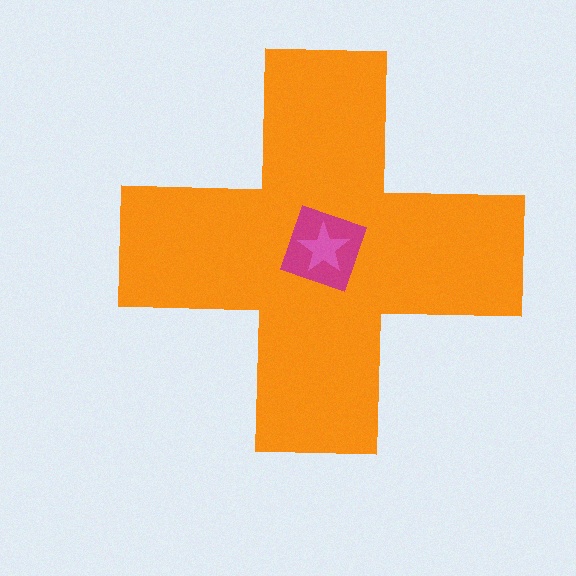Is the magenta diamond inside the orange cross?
Yes.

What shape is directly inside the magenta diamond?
The pink star.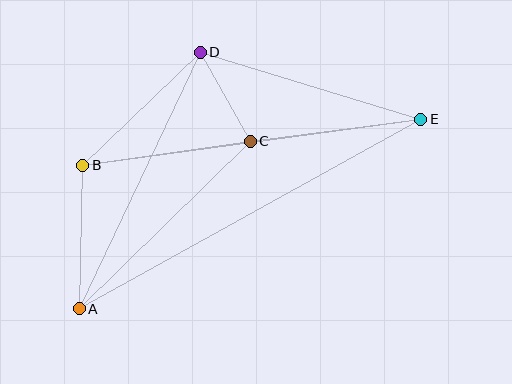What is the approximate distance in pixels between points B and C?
The distance between B and C is approximately 169 pixels.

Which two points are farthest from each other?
Points A and E are farthest from each other.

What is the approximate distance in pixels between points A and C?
The distance between A and C is approximately 239 pixels.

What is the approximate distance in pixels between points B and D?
The distance between B and D is approximately 163 pixels.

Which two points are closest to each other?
Points C and D are closest to each other.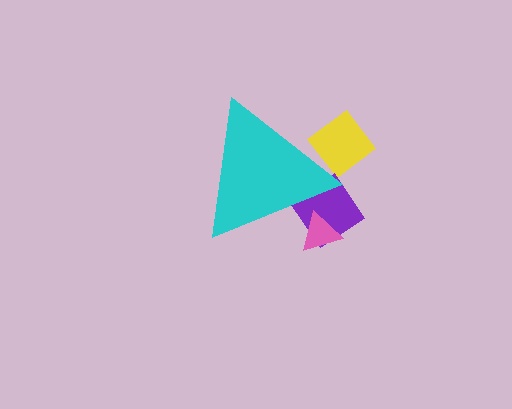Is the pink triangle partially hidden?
Yes, the pink triangle is partially hidden behind the cyan triangle.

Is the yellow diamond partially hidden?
Yes, the yellow diamond is partially hidden behind the cyan triangle.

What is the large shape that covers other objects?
A cyan triangle.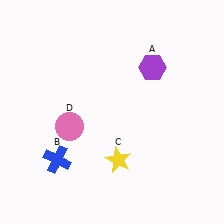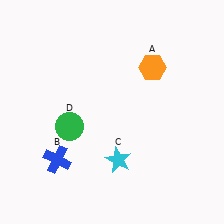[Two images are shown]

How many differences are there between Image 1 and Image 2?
There are 3 differences between the two images.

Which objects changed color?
A changed from purple to orange. C changed from yellow to cyan. D changed from pink to green.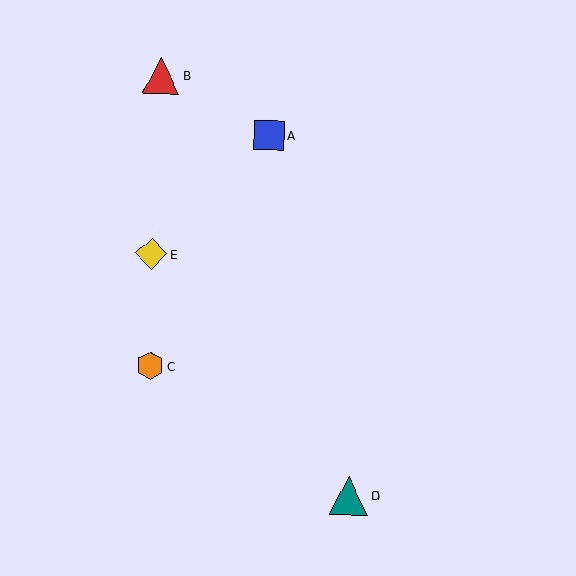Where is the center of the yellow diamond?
The center of the yellow diamond is at (151, 254).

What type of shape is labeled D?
Shape D is a teal triangle.